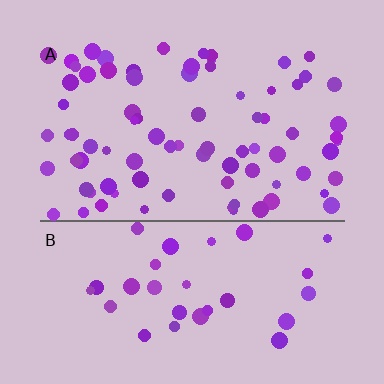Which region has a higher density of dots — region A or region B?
A (the top).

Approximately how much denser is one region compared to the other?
Approximately 2.3× — region A over region B.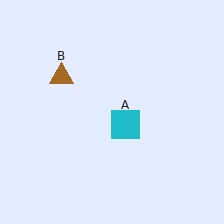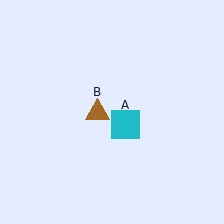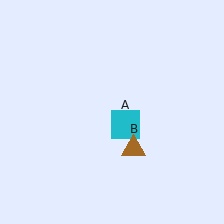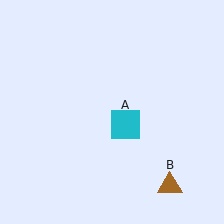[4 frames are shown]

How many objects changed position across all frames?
1 object changed position: brown triangle (object B).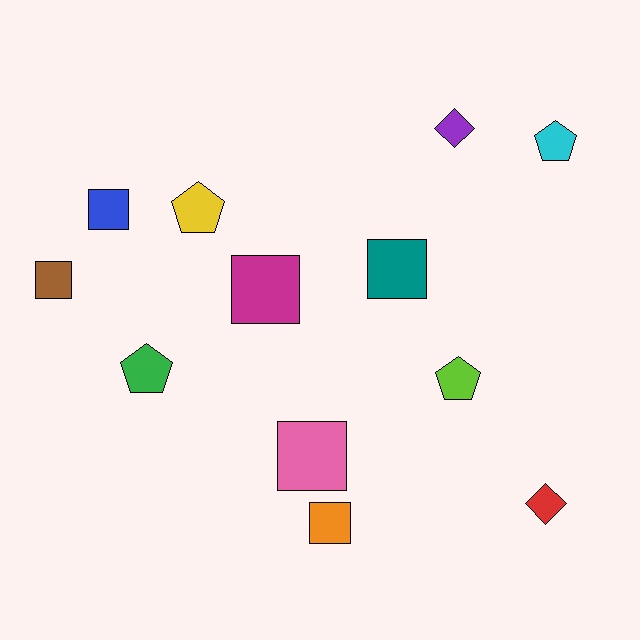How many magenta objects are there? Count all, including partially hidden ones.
There is 1 magenta object.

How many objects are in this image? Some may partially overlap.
There are 12 objects.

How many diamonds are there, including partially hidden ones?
There are 2 diamonds.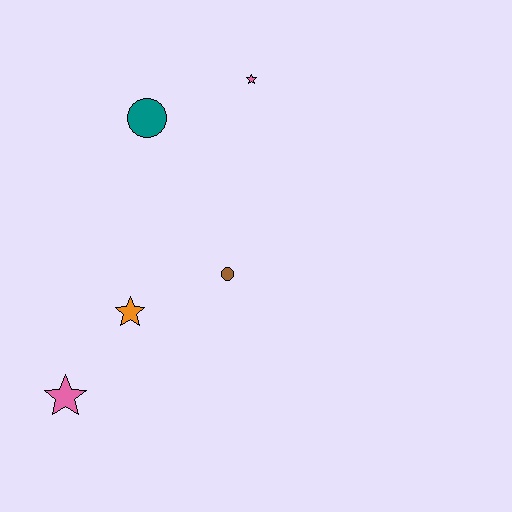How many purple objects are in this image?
There are no purple objects.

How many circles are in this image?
There are 2 circles.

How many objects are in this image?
There are 5 objects.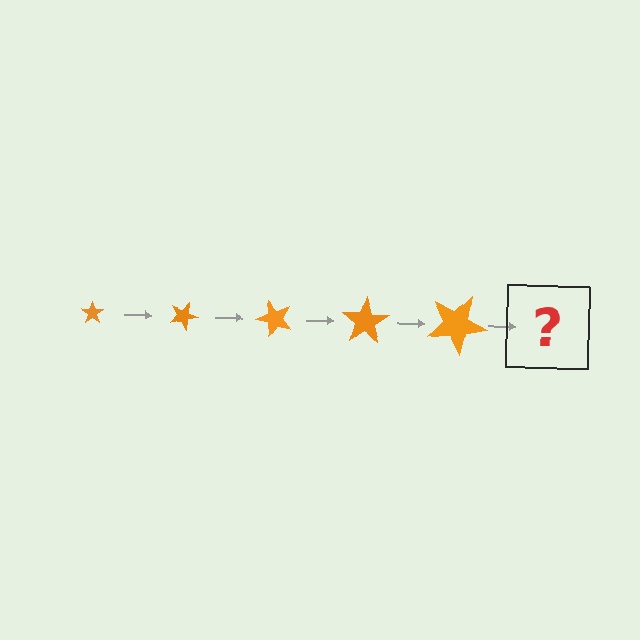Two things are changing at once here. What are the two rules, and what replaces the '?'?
The two rules are that the star grows larger each step and it rotates 25 degrees each step. The '?' should be a star, larger than the previous one and rotated 125 degrees from the start.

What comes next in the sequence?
The next element should be a star, larger than the previous one and rotated 125 degrees from the start.